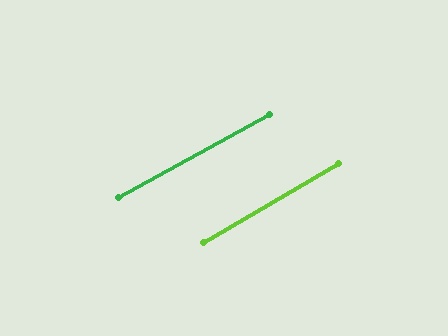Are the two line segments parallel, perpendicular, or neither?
Parallel — their directions differ by only 1.5°.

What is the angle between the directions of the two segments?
Approximately 2 degrees.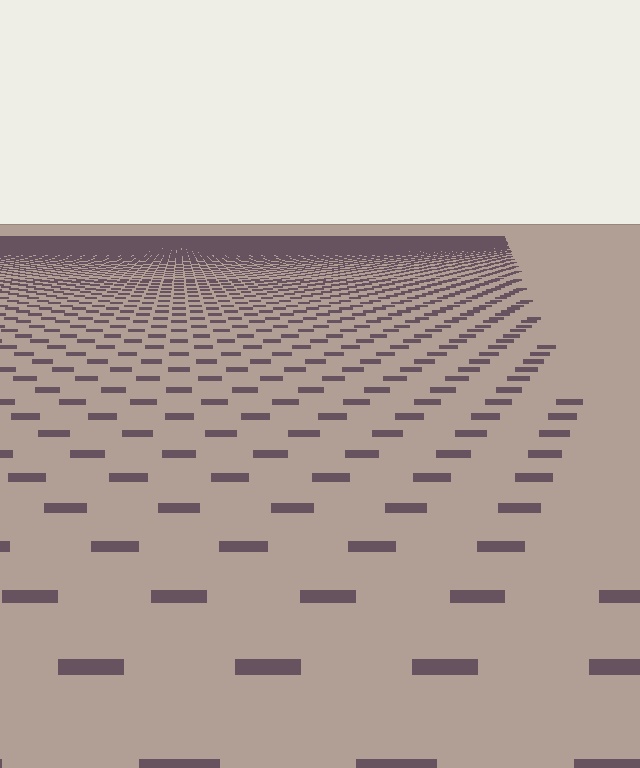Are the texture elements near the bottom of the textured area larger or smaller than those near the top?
Larger. Near the bottom, elements are closer to the viewer and appear at a bigger on-screen size.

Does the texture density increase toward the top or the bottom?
Density increases toward the top.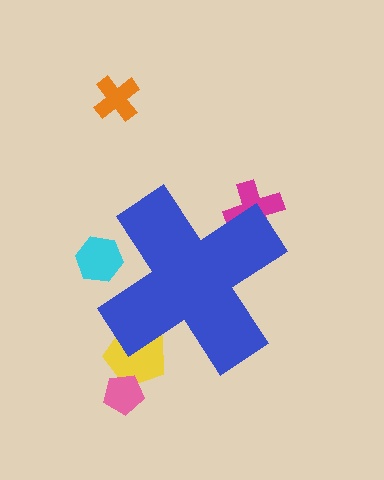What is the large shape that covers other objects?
A blue cross.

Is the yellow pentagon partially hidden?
Yes, the yellow pentagon is partially hidden behind the blue cross.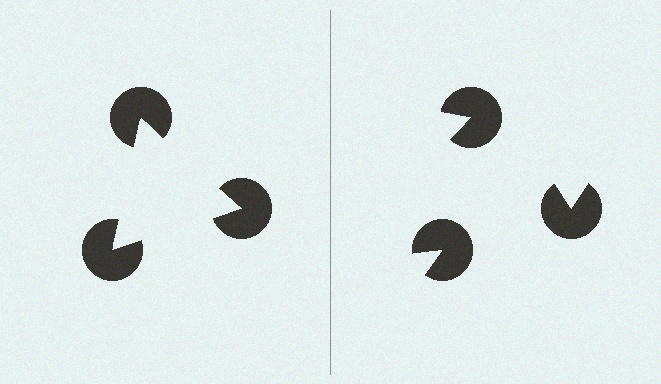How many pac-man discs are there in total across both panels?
6 — 3 on each side.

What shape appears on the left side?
An illusory triangle.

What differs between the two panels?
The pac-man discs are positioned identically on both sides; only the wedge orientations differ. On the left they align to a triangle; on the right they are misaligned.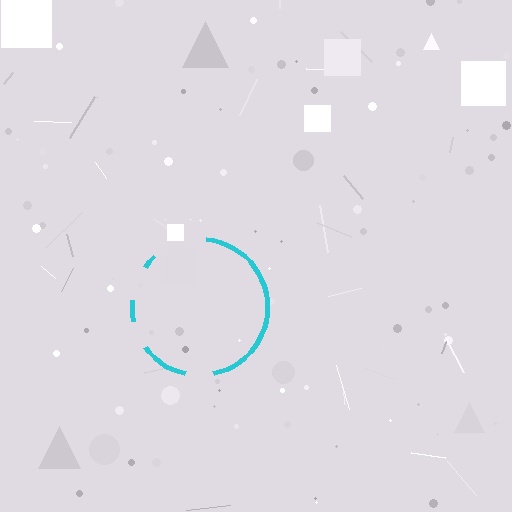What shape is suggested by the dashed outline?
The dashed outline suggests a circle.